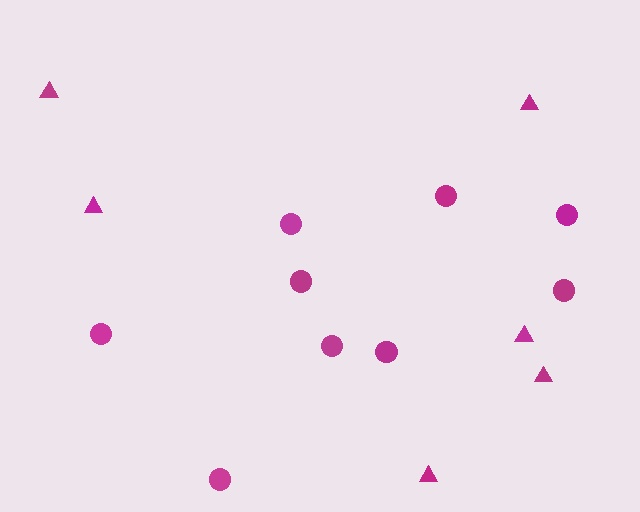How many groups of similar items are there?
There are 2 groups: one group of circles (9) and one group of triangles (6).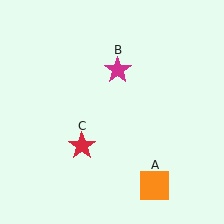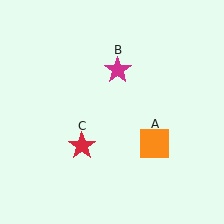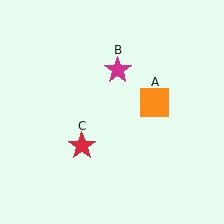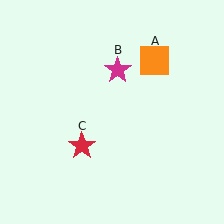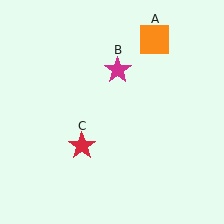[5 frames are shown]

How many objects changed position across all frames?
1 object changed position: orange square (object A).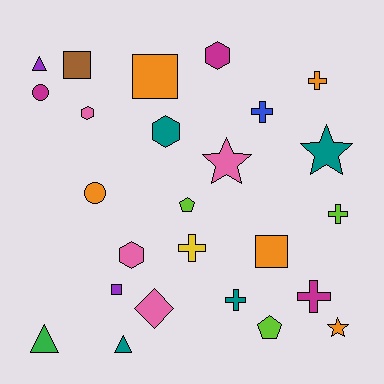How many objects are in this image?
There are 25 objects.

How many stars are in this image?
There are 3 stars.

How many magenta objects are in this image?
There are 3 magenta objects.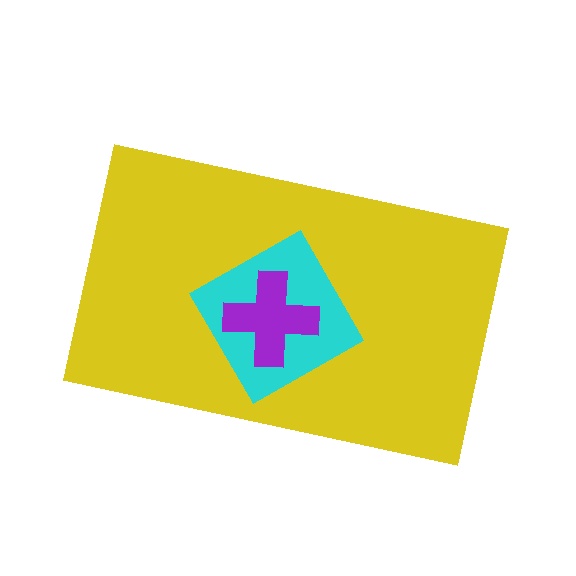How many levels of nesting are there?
3.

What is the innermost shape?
The purple cross.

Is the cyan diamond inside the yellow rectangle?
Yes.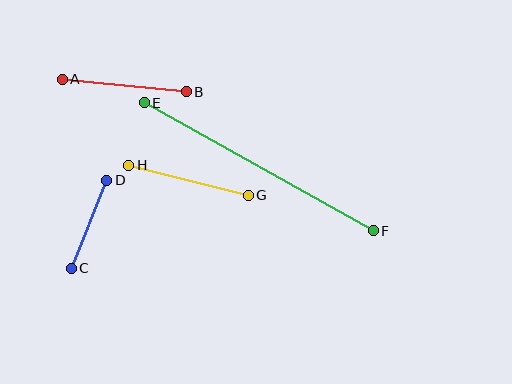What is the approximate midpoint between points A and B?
The midpoint is at approximately (124, 86) pixels.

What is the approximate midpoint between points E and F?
The midpoint is at approximately (259, 167) pixels.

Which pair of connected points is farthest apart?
Points E and F are farthest apart.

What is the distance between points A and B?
The distance is approximately 125 pixels.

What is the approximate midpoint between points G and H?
The midpoint is at approximately (188, 180) pixels.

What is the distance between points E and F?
The distance is approximately 262 pixels.